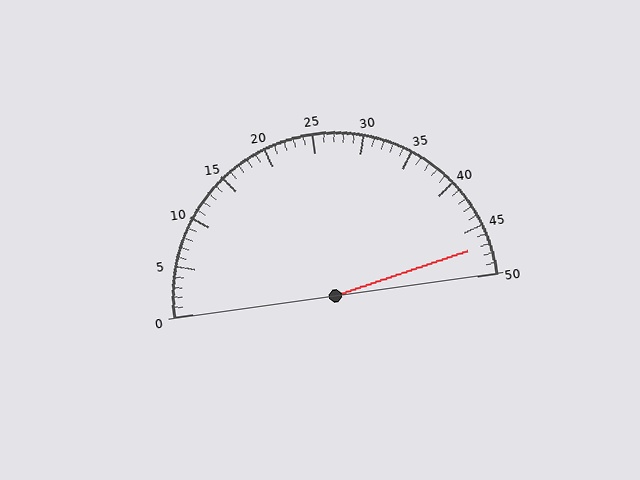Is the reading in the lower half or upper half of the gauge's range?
The reading is in the upper half of the range (0 to 50).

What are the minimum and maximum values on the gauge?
The gauge ranges from 0 to 50.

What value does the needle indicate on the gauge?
The needle indicates approximately 47.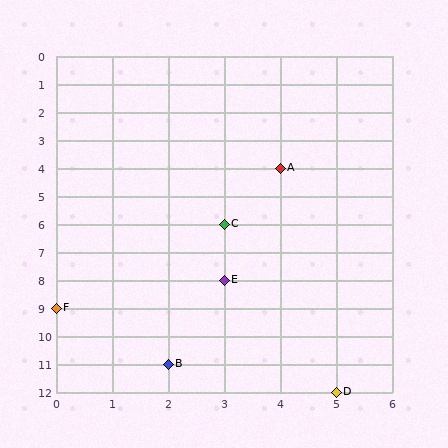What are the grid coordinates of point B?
Point B is at grid coordinates (2, 11).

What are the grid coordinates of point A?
Point A is at grid coordinates (4, 4).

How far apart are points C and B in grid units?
Points C and B are 1 column and 5 rows apart (about 5.1 grid units diagonally).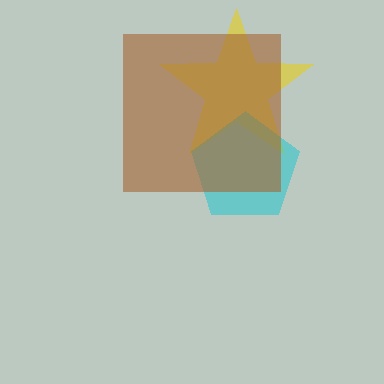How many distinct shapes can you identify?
There are 3 distinct shapes: a yellow star, a cyan pentagon, a brown square.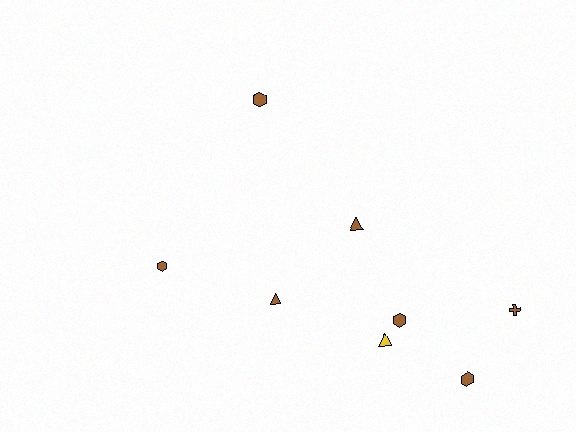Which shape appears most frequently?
Hexagon, with 4 objects.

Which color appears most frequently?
Brown, with 7 objects.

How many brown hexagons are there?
There are 4 brown hexagons.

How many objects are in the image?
There are 8 objects.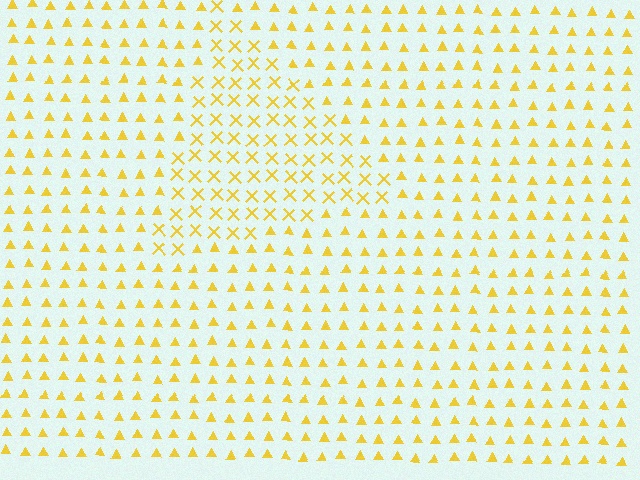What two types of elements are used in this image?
The image uses X marks inside the triangle region and triangles outside it.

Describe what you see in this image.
The image is filled with small yellow elements arranged in a uniform grid. A triangle-shaped region contains X marks, while the surrounding area contains triangles. The boundary is defined purely by the change in element shape.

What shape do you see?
I see a triangle.